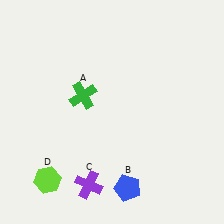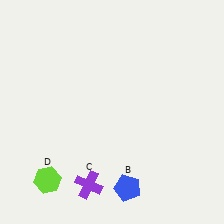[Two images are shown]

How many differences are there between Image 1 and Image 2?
There is 1 difference between the two images.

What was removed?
The green cross (A) was removed in Image 2.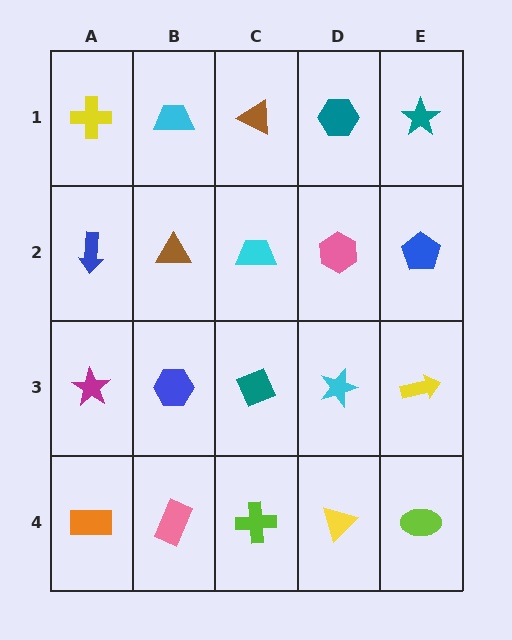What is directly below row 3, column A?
An orange rectangle.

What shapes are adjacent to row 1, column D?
A pink hexagon (row 2, column D), a brown triangle (row 1, column C), a teal star (row 1, column E).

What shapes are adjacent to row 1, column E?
A blue pentagon (row 2, column E), a teal hexagon (row 1, column D).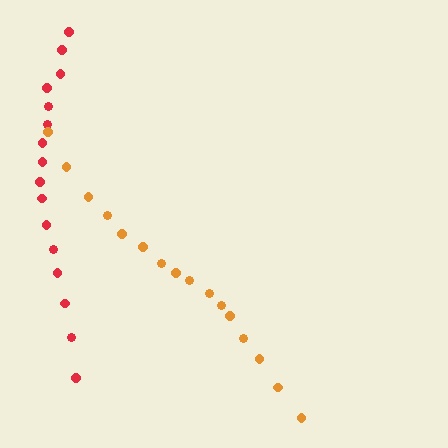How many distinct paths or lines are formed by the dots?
There are 2 distinct paths.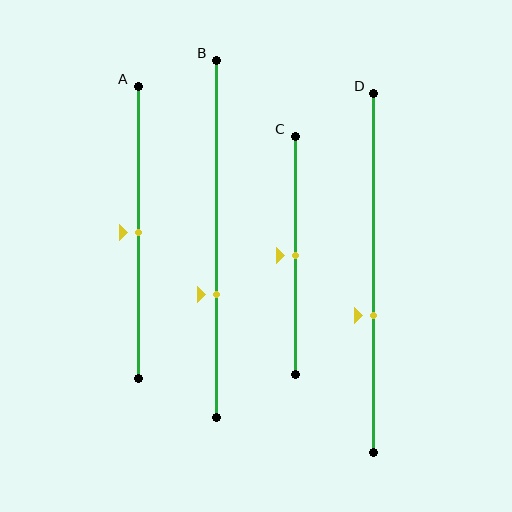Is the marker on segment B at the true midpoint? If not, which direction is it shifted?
No, the marker on segment B is shifted downward by about 16% of the segment length.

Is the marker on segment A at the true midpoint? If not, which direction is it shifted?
Yes, the marker on segment A is at the true midpoint.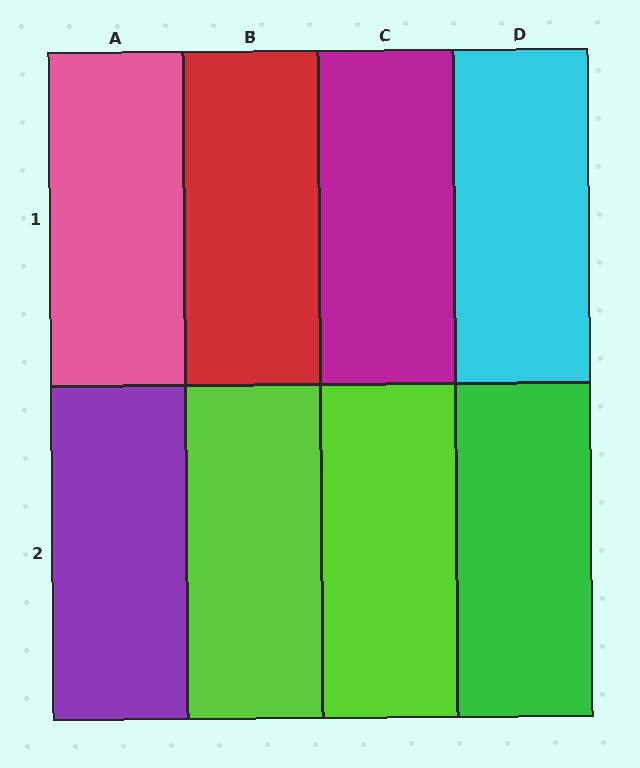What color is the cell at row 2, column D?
Green.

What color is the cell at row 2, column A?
Purple.